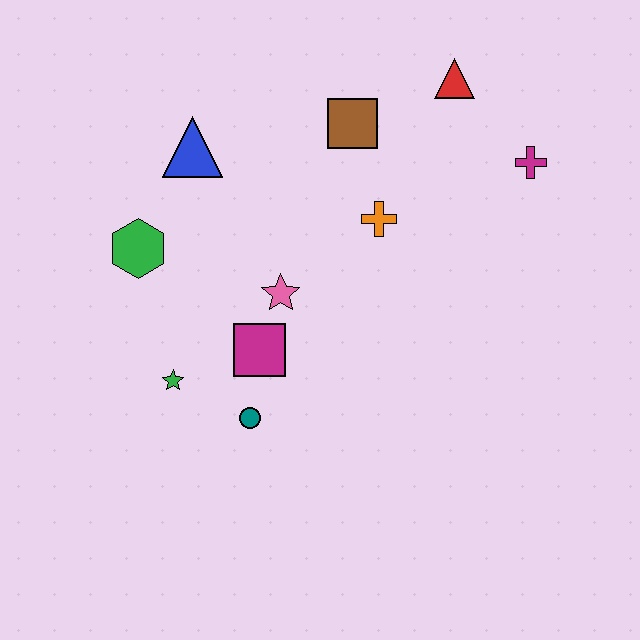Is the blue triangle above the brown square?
No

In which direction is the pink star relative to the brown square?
The pink star is below the brown square.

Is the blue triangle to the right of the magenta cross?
No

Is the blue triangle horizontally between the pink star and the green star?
Yes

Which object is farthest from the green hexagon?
The magenta cross is farthest from the green hexagon.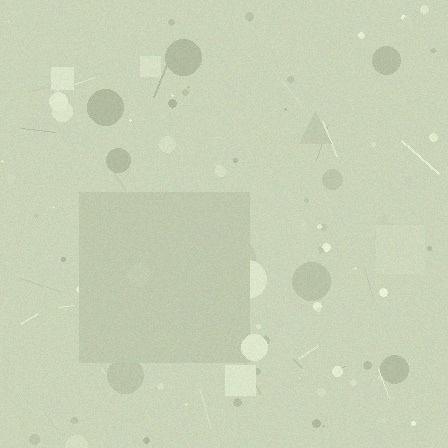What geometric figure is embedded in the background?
A square is embedded in the background.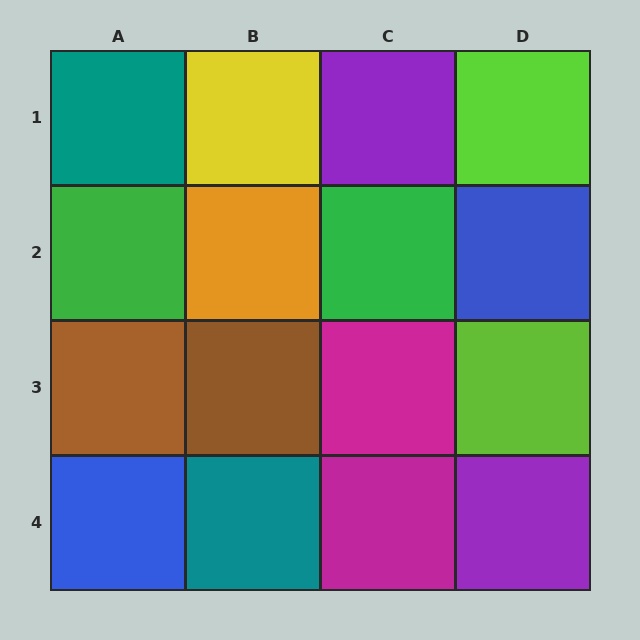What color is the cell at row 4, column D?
Purple.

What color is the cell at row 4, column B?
Teal.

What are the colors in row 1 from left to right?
Teal, yellow, purple, lime.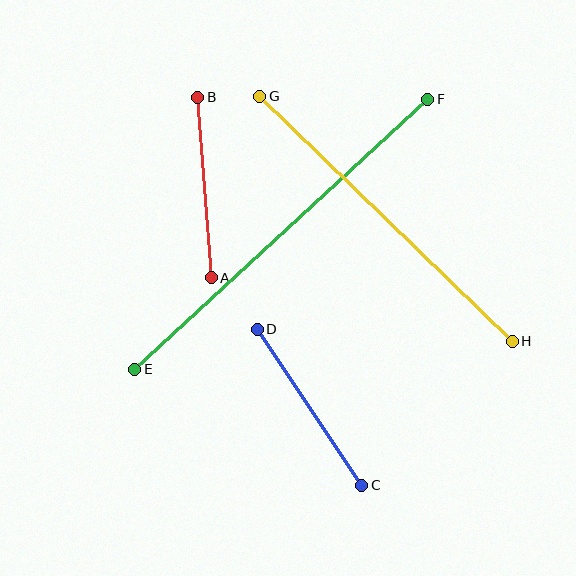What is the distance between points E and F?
The distance is approximately 399 pixels.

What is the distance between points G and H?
The distance is approximately 352 pixels.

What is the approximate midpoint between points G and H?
The midpoint is at approximately (386, 219) pixels.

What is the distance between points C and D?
The distance is approximately 188 pixels.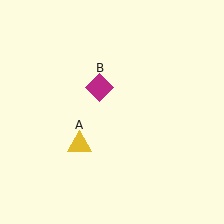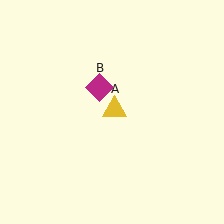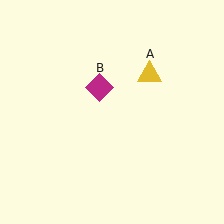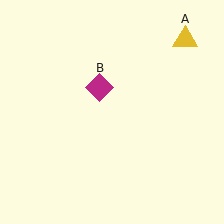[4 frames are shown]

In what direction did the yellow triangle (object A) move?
The yellow triangle (object A) moved up and to the right.